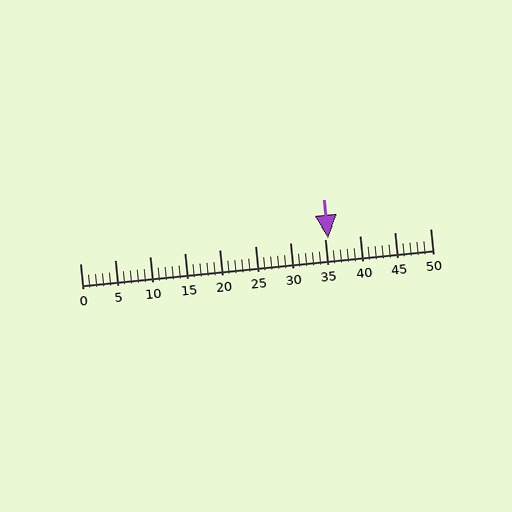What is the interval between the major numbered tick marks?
The major tick marks are spaced 5 units apart.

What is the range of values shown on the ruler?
The ruler shows values from 0 to 50.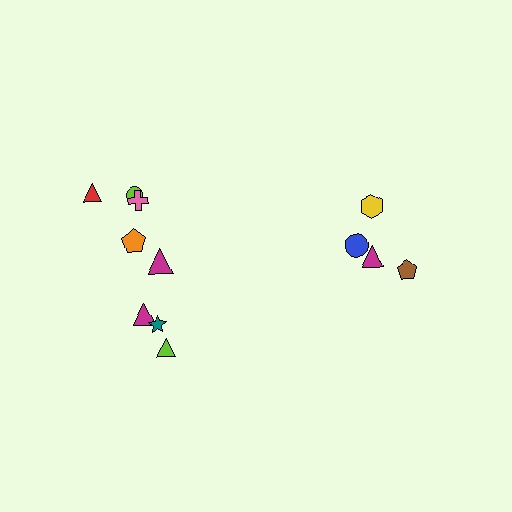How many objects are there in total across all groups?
There are 12 objects.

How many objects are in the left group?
There are 8 objects.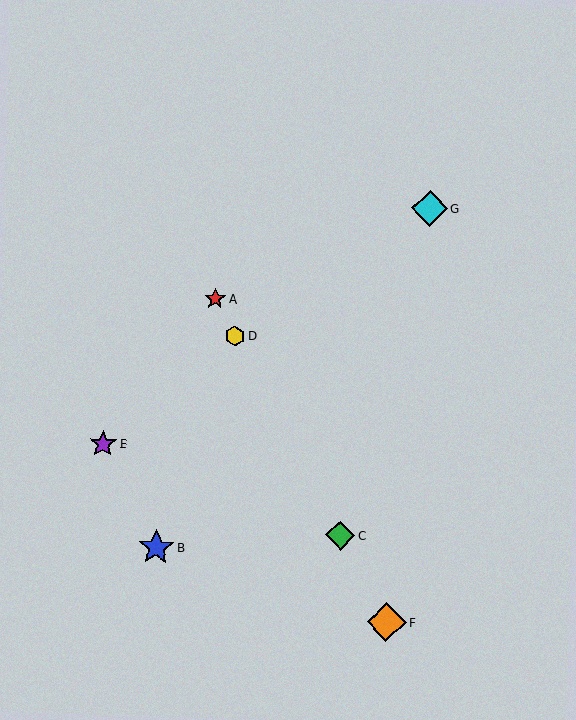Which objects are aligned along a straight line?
Objects A, C, D, F are aligned along a straight line.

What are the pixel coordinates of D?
Object D is at (235, 336).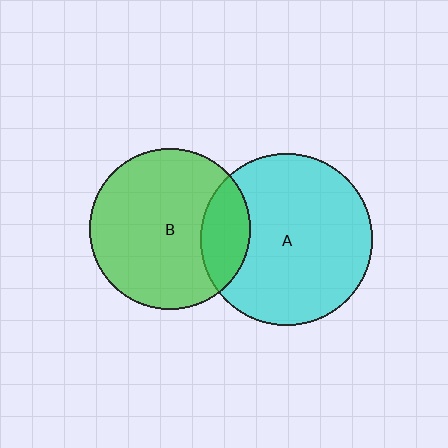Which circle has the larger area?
Circle A (cyan).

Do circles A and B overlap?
Yes.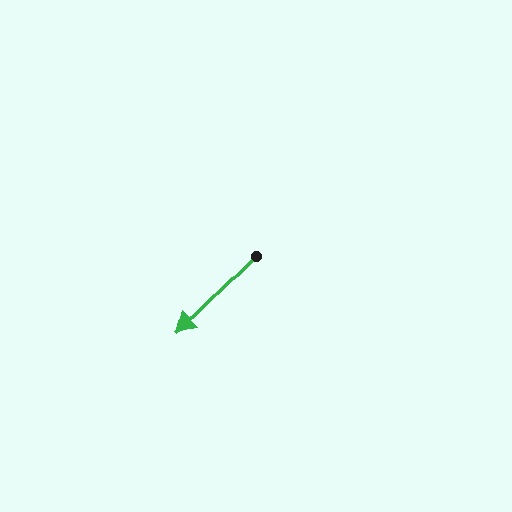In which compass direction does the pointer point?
Southwest.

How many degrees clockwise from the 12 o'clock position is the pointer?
Approximately 225 degrees.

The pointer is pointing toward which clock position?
Roughly 7 o'clock.